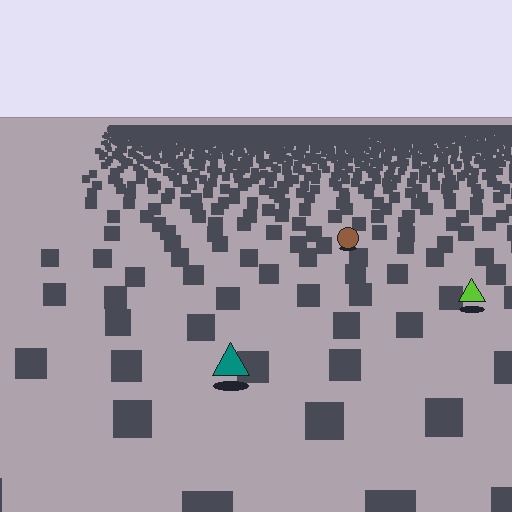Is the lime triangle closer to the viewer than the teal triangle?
No. The teal triangle is closer — you can tell from the texture gradient: the ground texture is coarser near it.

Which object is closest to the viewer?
The teal triangle is closest. The texture marks near it are larger and more spread out.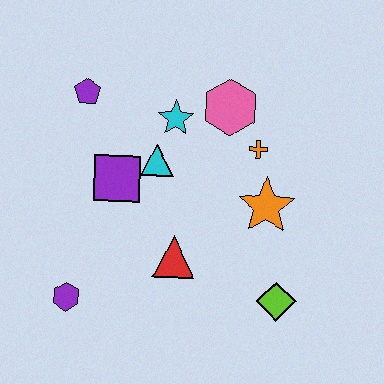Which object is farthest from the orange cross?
The purple hexagon is farthest from the orange cross.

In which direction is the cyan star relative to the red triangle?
The cyan star is above the red triangle.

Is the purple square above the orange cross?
No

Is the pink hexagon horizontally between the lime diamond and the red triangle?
Yes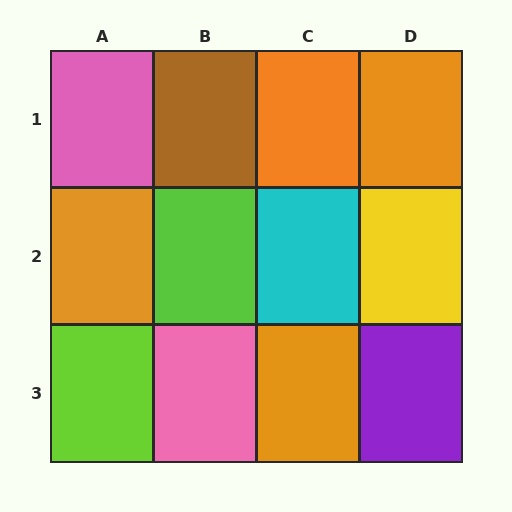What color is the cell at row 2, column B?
Lime.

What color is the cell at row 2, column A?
Orange.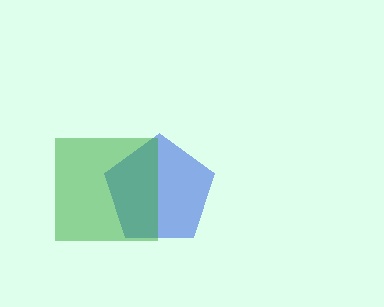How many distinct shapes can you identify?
There are 2 distinct shapes: a blue pentagon, a green square.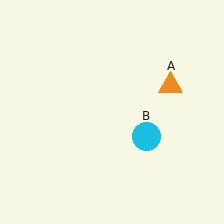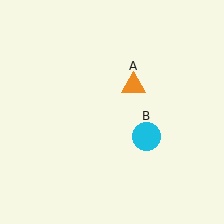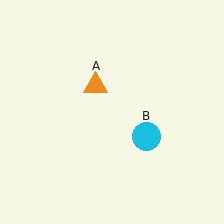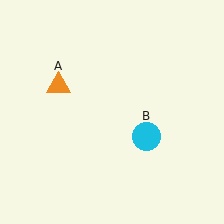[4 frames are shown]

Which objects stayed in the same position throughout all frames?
Cyan circle (object B) remained stationary.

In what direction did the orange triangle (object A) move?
The orange triangle (object A) moved left.